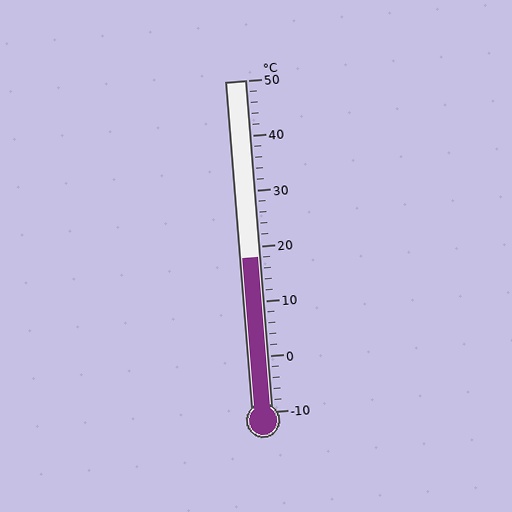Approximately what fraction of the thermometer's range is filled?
The thermometer is filled to approximately 45% of its range.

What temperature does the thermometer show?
The thermometer shows approximately 18°C.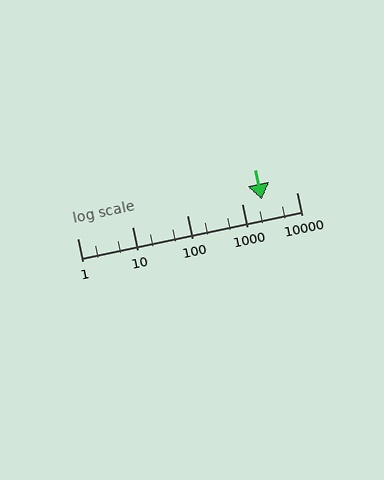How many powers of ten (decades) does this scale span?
The scale spans 4 decades, from 1 to 10000.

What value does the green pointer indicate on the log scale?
The pointer indicates approximately 2300.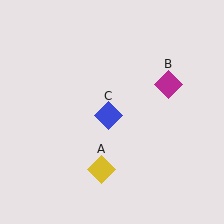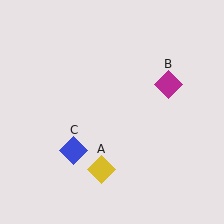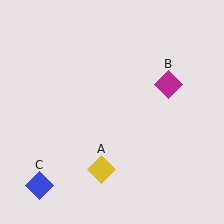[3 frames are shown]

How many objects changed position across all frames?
1 object changed position: blue diamond (object C).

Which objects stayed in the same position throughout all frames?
Yellow diamond (object A) and magenta diamond (object B) remained stationary.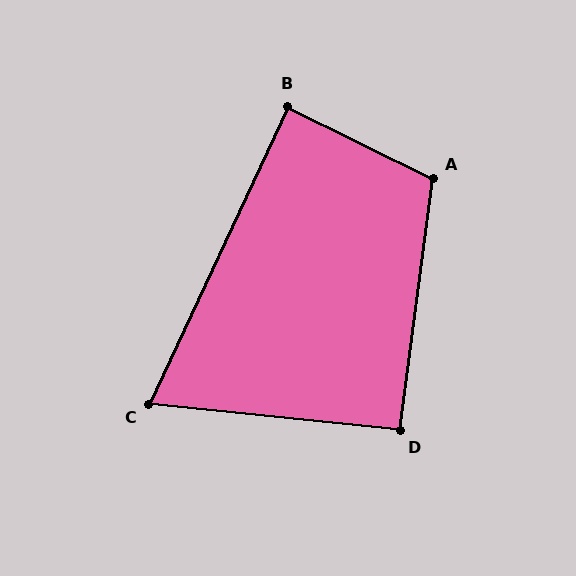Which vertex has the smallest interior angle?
C, at approximately 71 degrees.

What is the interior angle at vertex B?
Approximately 89 degrees (approximately right).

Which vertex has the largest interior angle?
A, at approximately 109 degrees.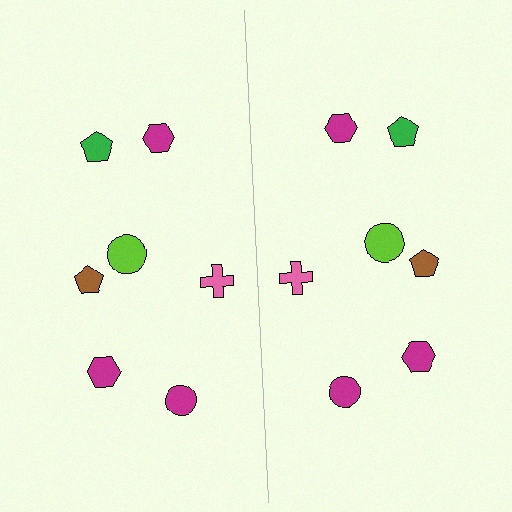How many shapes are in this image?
There are 14 shapes in this image.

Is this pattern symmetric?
Yes, this pattern has bilateral (reflection) symmetry.